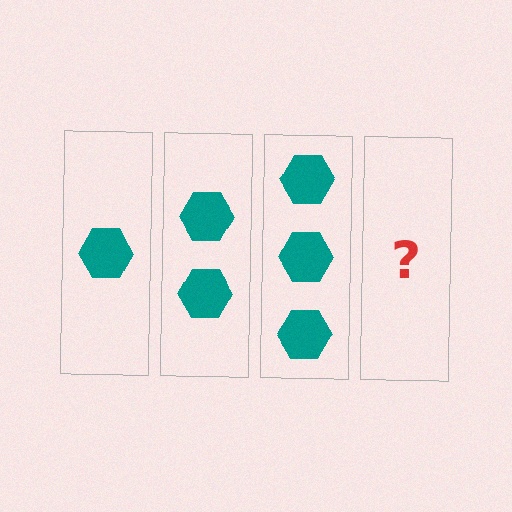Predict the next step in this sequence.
The next step is 4 hexagons.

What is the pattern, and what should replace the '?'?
The pattern is that each step adds one more hexagon. The '?' should be 4 hexagons.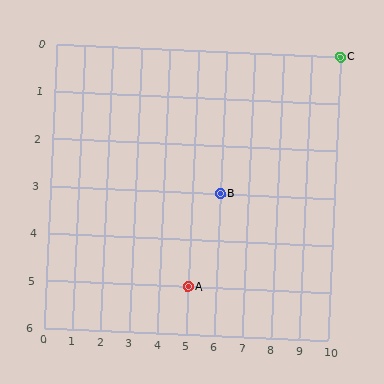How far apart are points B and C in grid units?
Points B and C are 4 columns and 3 rows apart (about 5.0 grid units diagonally).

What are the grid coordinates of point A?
Point A is at grid coordinates (5, 5).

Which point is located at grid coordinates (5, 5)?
Point A is at (5, 5).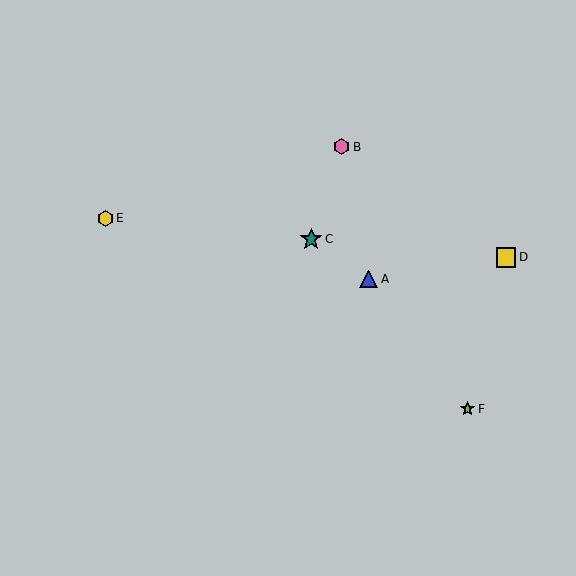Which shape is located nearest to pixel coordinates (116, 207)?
The yellow hexagon (labeled E) at (105, 219) is nearest to that location.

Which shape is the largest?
The teal star (labeled C) is the largest.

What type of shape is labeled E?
Shape E is a yellow hexagon.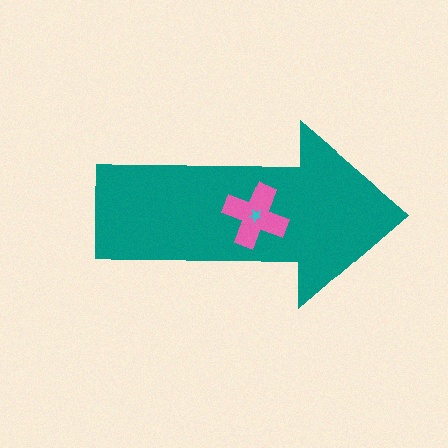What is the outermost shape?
The teal arrow.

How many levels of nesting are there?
3.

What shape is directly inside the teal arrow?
The pink cross.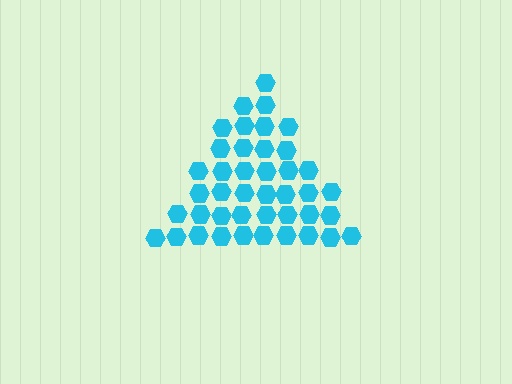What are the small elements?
The small elements are hexagons.